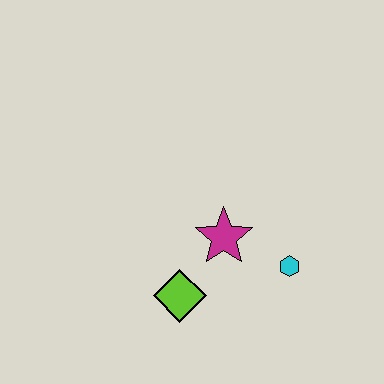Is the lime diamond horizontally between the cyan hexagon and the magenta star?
No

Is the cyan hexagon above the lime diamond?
Yes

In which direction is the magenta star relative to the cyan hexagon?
The magenta star is to the left of the cyan hexagon.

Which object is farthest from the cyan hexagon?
The lime diamond is farthest from the cyan hexagon.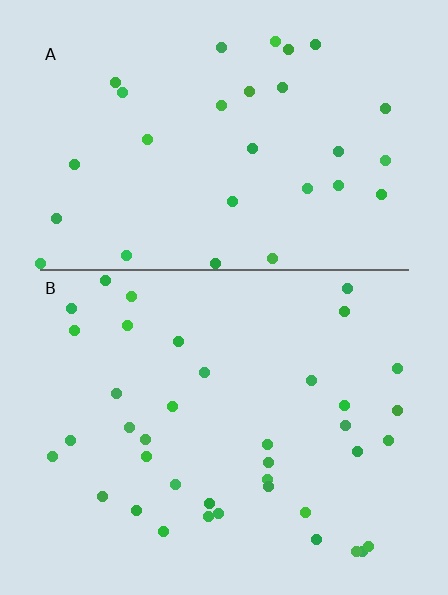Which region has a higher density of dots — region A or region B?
B (the bottom).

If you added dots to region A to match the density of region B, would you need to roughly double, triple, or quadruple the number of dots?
Approximately double.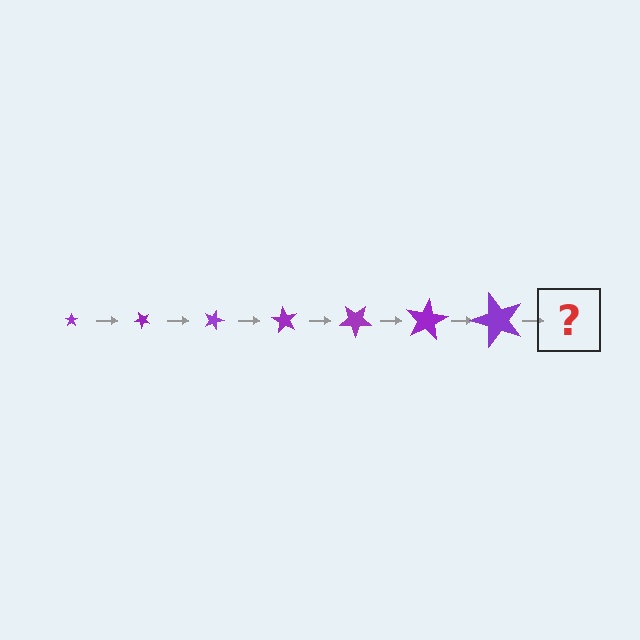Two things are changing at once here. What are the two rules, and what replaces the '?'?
The two rules are that the star grows larger each step and it rotates 45 degrees each step. The '?' should be a star, larger than the previous one and rotated 315 degrees from the start.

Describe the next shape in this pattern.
It should be a star, larger than the previous one and rotated 315 degrees from the start.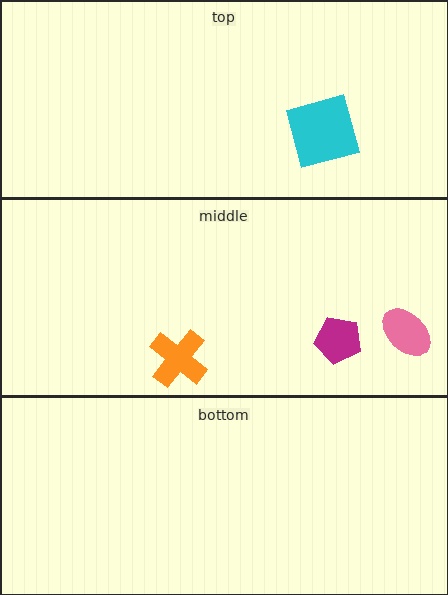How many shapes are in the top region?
1.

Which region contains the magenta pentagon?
The middle region.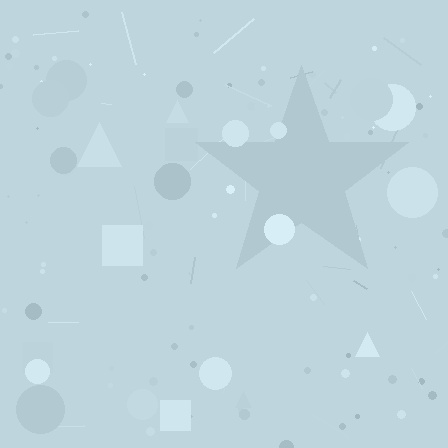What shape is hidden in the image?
A star is hidden in the image.